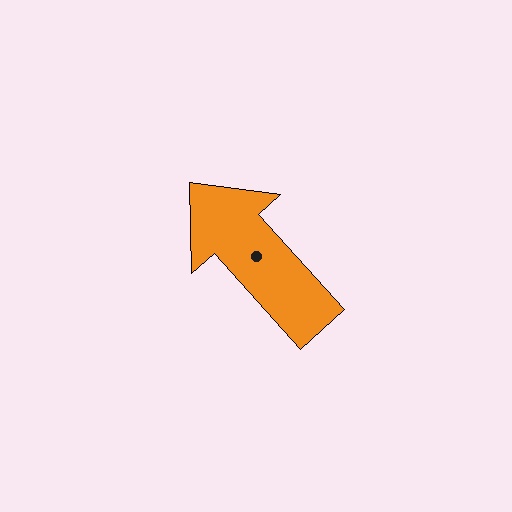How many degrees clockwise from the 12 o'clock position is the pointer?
Approximately 318 degrees.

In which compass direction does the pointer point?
Northwest.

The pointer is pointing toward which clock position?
Roughly 11 o'clock.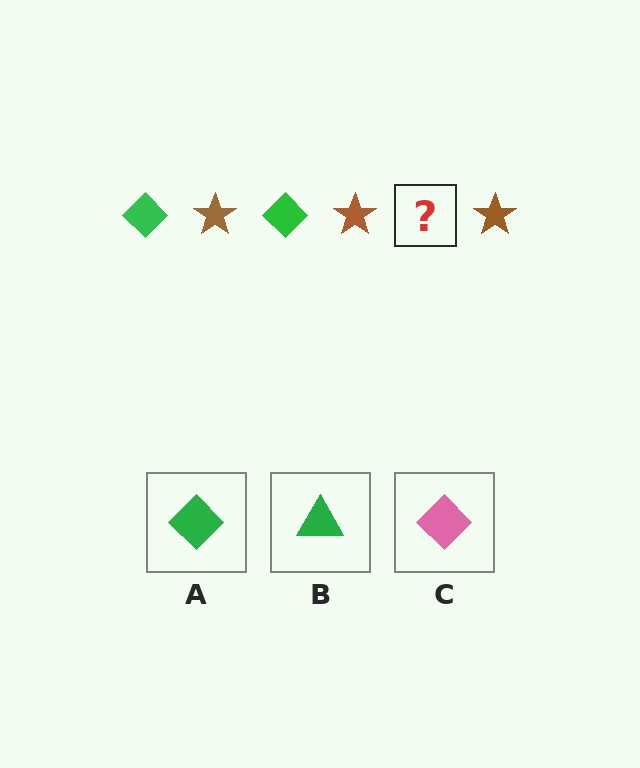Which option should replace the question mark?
Option A.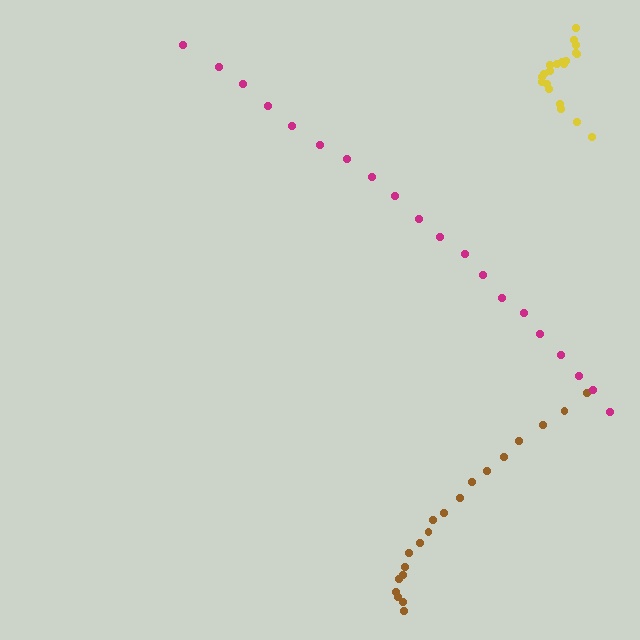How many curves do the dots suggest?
There are 3 distinct paths.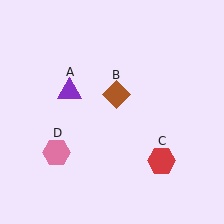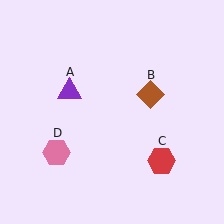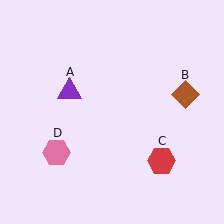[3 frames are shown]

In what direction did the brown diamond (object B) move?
The brown diamond (object B) moved right.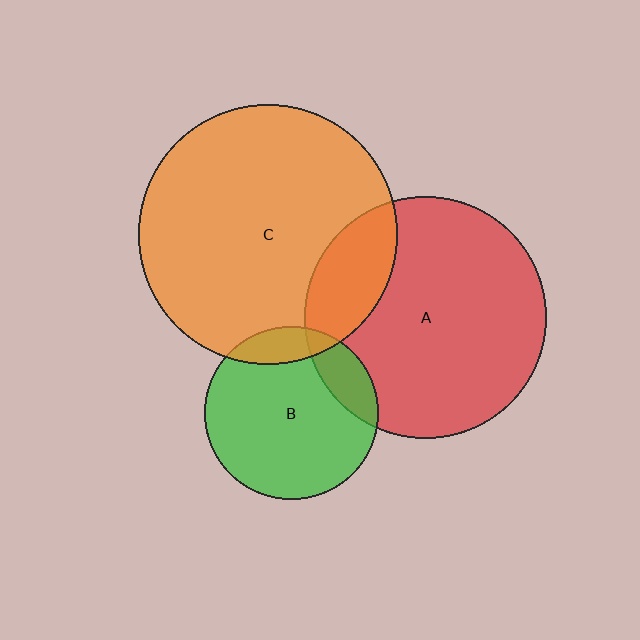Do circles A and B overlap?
Yes.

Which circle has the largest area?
Circle C (orange).